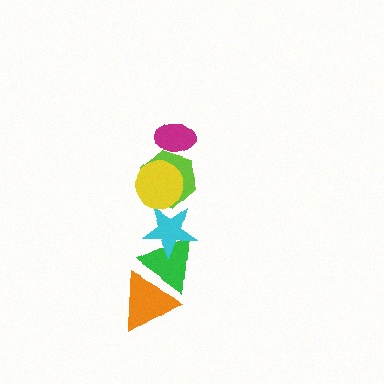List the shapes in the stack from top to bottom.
From top to bottom: the magenta ellipse, the yellow circle, the lime hexagon, the cyan star, the green triangle, the orange triangle.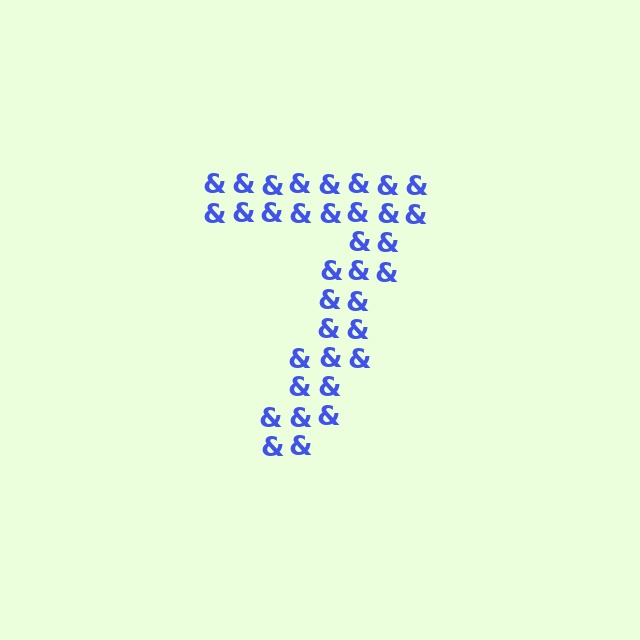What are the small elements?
The small elements are ampersands.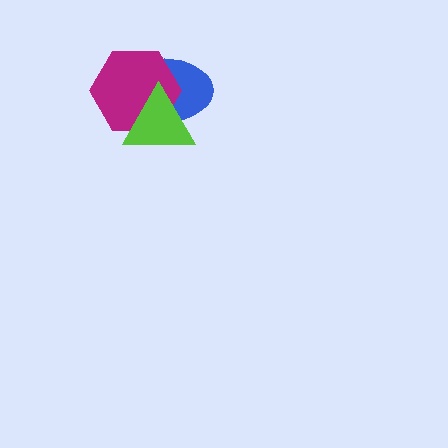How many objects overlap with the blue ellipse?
2 objects overlap with the blue ellipse.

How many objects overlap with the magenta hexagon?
2 objects overlap with the magenta hexagon.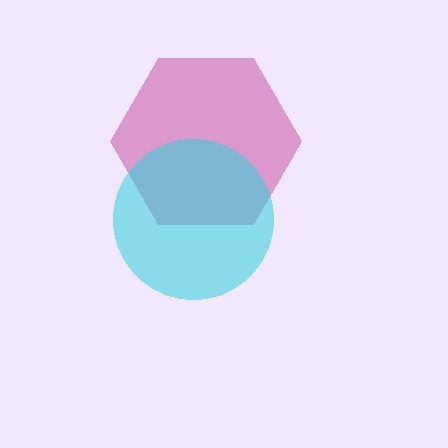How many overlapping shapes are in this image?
There are 2 overlapping shapes in the image.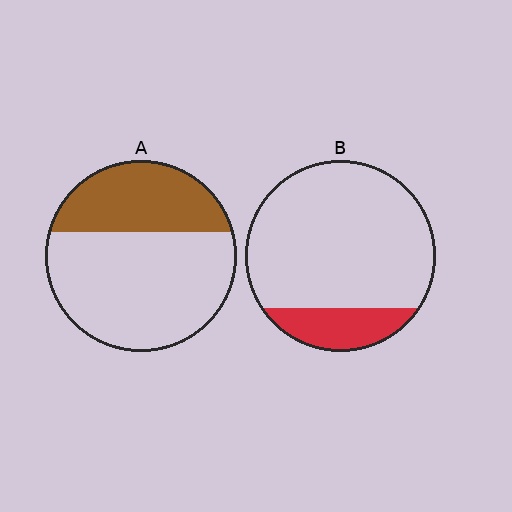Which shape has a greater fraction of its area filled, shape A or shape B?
Shape A.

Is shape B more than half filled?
No.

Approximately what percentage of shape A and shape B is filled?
A is approximately 35% and B is approximately 15%.